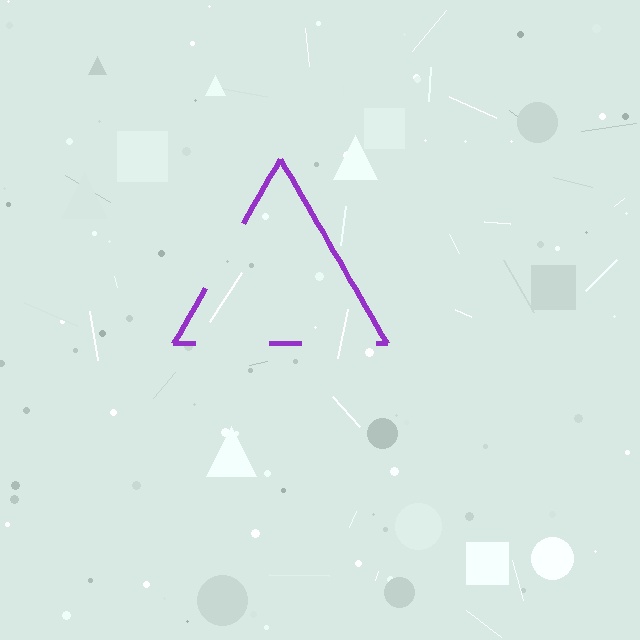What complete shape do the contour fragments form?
The contour fragments form a triangle.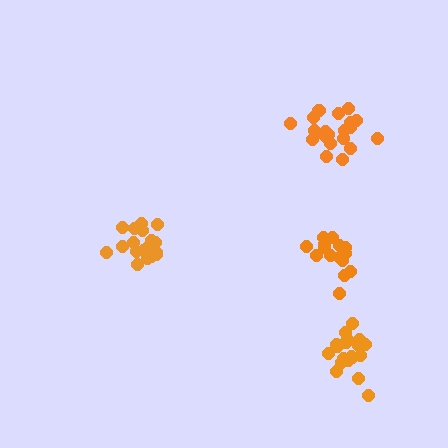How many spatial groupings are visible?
There are 4 spatial groupings.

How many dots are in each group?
Group 1: 21 dots, Group 2: 15 dots, Group 3: 19 dots, Group 4: 19 dots (74 total).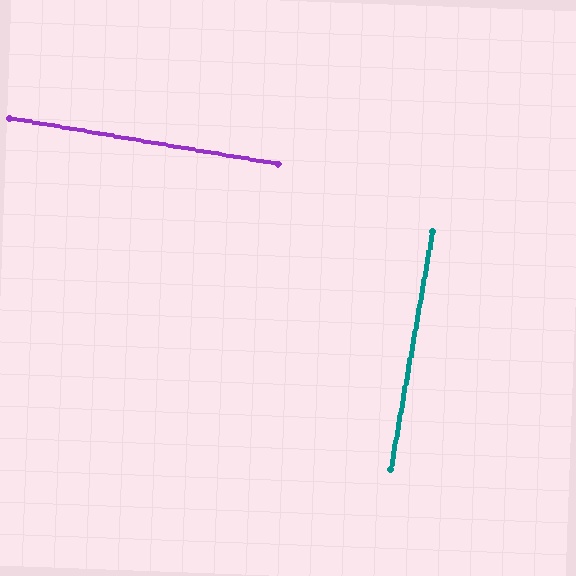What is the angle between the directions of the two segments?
Approximately 90 degrees.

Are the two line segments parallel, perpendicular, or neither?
Perpendicular — they meet at approximately 90°.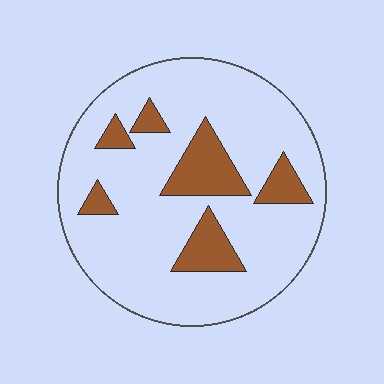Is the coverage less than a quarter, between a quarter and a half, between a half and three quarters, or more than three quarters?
Less than a quarter.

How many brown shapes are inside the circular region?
6.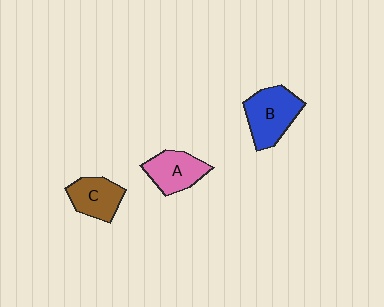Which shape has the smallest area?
Shape C (brown).